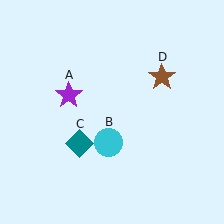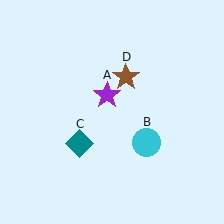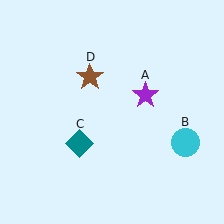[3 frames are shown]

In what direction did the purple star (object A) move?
The purple star (object A) moved right.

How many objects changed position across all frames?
3 objects changed position: purple star (object A), cyan circle (object B), brown star (object D).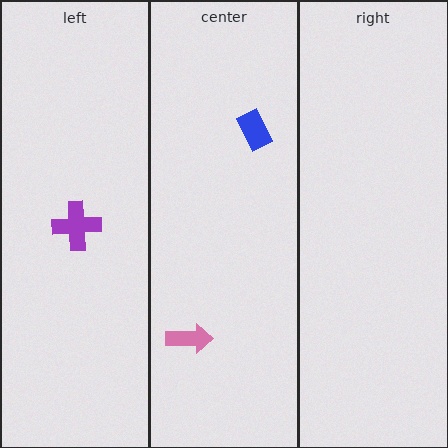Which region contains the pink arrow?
The center region.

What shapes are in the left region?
The purple cross.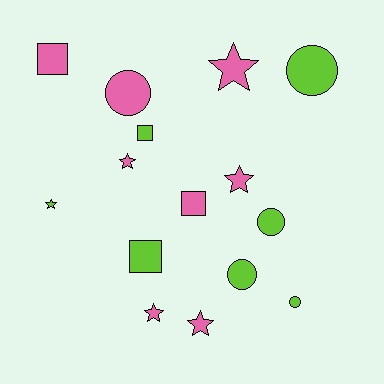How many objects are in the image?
There are 15 objects.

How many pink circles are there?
There is 1 pink circle.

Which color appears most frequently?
Pink, with 8 objects.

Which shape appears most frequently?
Star, with 6 objects.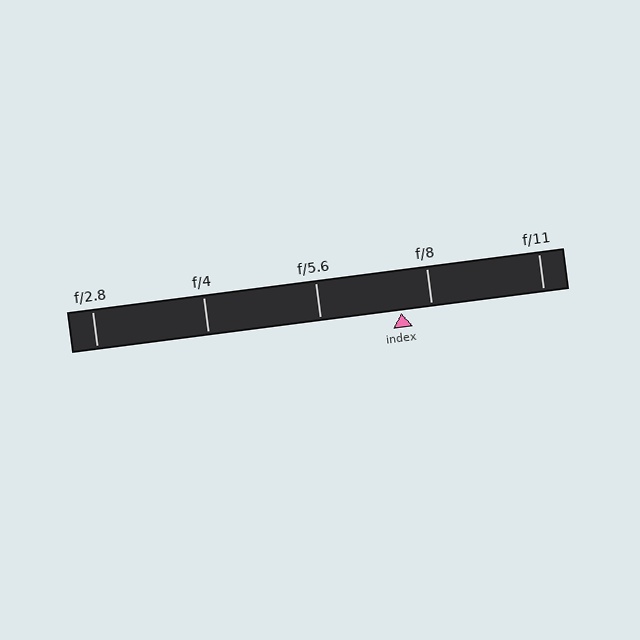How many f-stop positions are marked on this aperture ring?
There are 5 f-stop positions marked.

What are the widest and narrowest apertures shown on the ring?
The widest aperture shown is f/2.8 and the narrowest is f/11.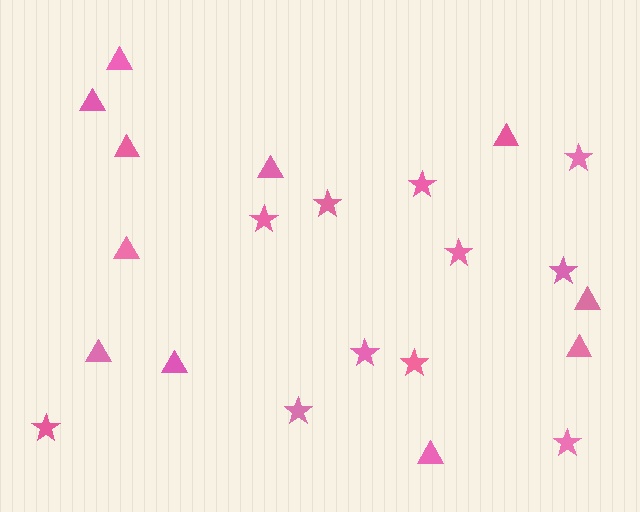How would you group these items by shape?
There are 2 groups: one group of stars (11) and one group of triangles (11).